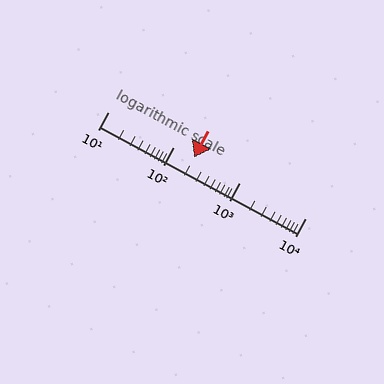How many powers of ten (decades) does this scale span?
The scale spans 3 decades, from 10 to 10000.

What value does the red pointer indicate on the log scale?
The pointer indicates approximately 200.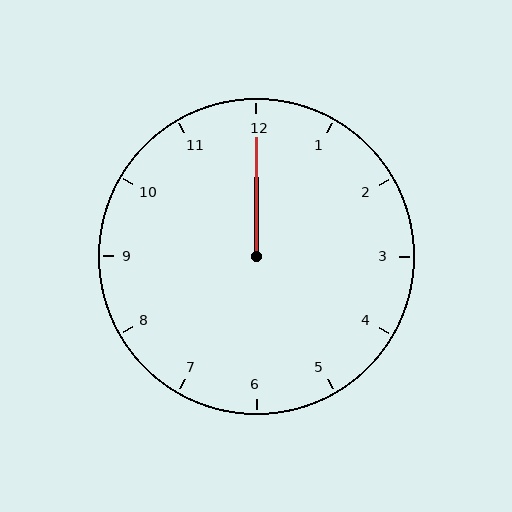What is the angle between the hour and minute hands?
Approximately 0 degrees.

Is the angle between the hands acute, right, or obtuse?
It is acute.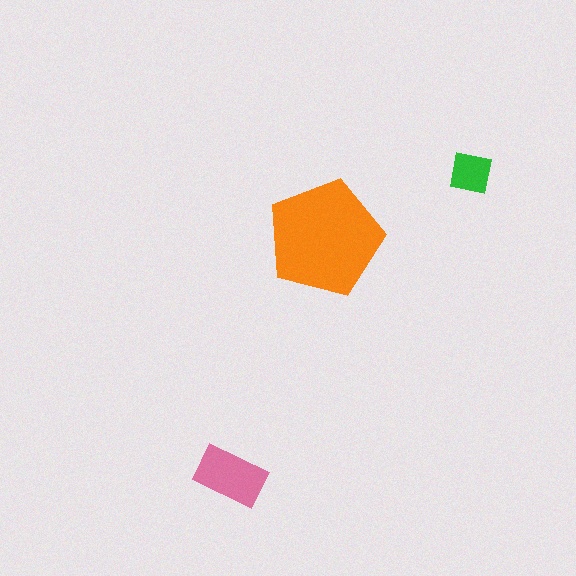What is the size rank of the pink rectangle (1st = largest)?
2nd.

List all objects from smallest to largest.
The green square, the pink rectangle, the orange pentagon.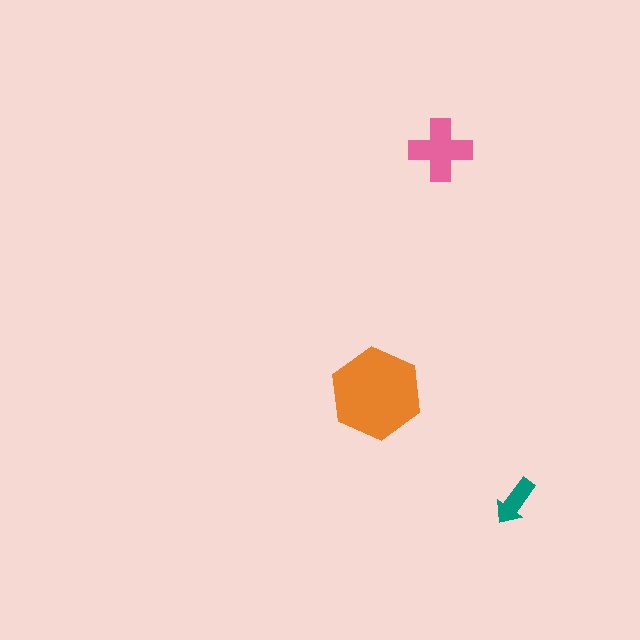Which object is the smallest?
The teal arrow.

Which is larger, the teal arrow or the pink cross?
The pink cross.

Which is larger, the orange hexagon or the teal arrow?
The orange hexagon.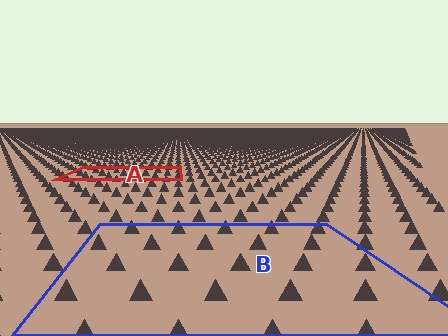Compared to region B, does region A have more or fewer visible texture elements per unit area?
Region A has more texture elements per unit area — they are packed more densely because it is farther away.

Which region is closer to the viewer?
Region B is closer. The texture elements there are larger and more spread out.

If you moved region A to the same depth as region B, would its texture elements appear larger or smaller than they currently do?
They would appear larger. At a closer depth, the same texture elements are projected at a bigger on-screen size.